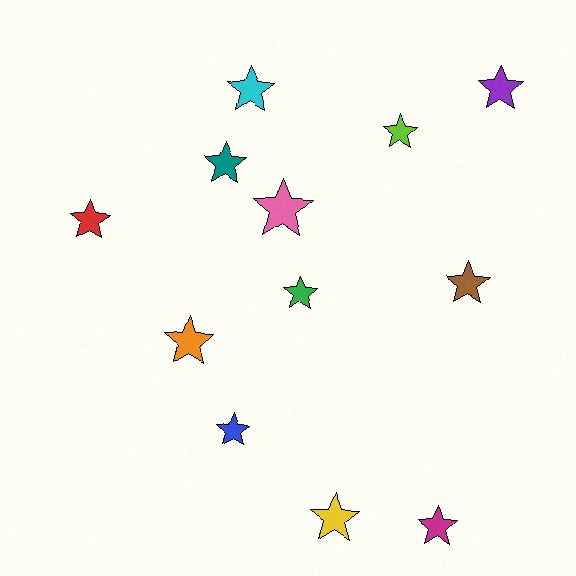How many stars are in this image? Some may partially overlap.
There are 12 stars.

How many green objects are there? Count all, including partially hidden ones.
There is 1 green object.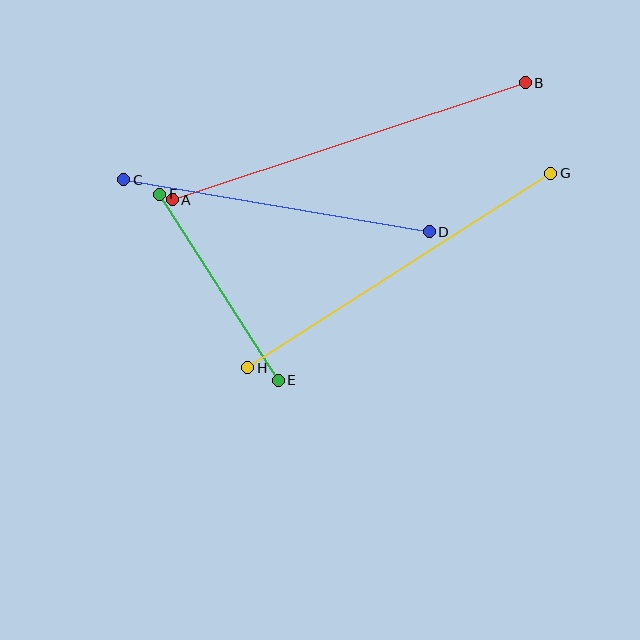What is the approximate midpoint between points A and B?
The midpoint is at approximately (349, 141) pixels.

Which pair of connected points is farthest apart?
Points A and B are farthest apart.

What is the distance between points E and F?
The distance is approximately 220 pixels.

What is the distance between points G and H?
The distance is approximately 360 pixels.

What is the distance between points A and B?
The distance is approximately 372 pixels.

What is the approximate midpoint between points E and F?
The midpoint is at approximately (219, 287) pixels.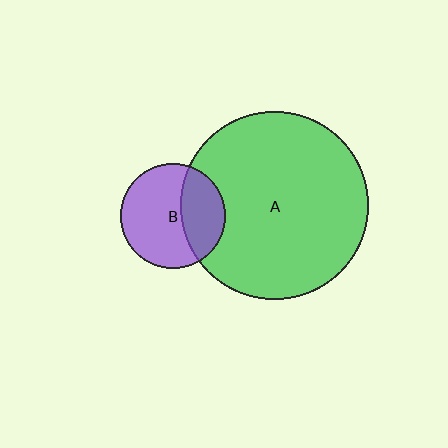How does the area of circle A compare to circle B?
Approximately 3.2 times.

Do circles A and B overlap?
Yes.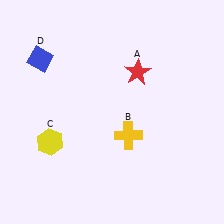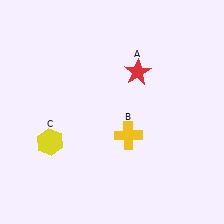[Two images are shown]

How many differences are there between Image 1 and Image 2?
There is 1 difference between the two images.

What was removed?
The blue diamond (D) was removed in Image 2.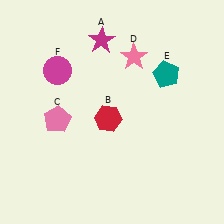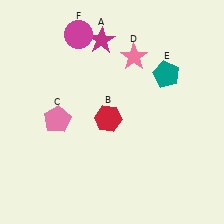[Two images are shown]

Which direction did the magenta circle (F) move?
The magenta circle (F) moved up.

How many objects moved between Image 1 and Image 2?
1 object moved between the two images.